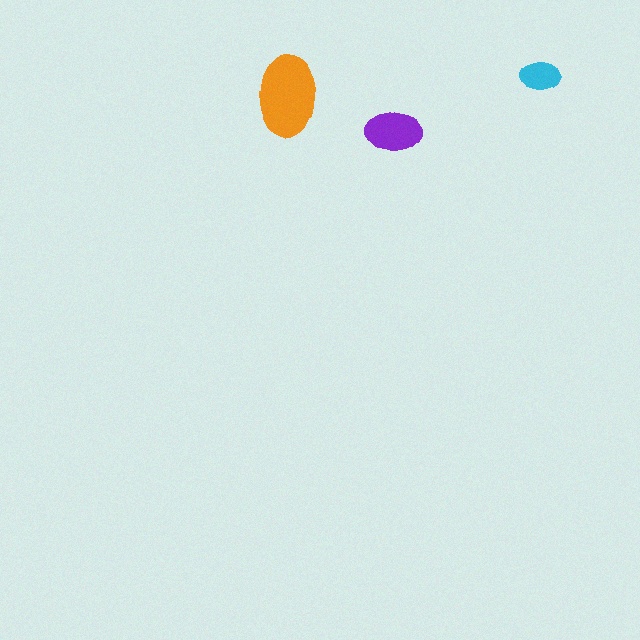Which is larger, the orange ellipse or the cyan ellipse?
The orange one.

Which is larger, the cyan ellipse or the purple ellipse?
The purple one.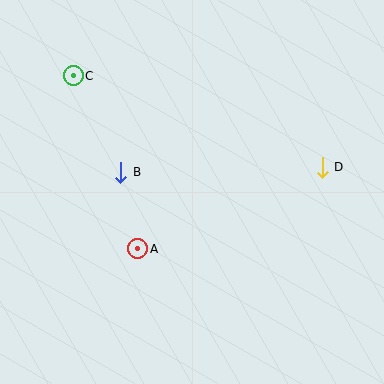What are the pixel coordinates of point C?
Point C is at (73, 76).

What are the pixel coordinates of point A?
Point A is at (138, 249).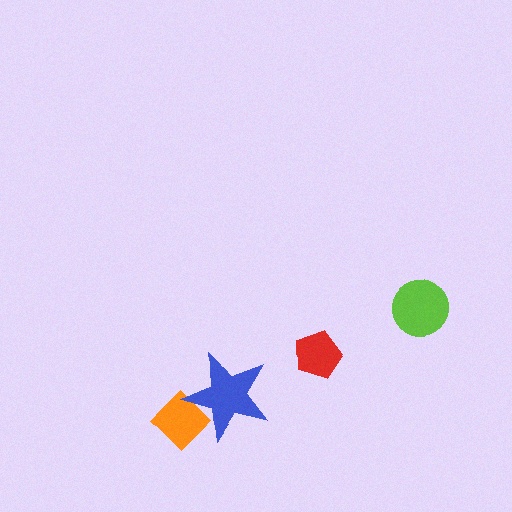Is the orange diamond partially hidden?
Yes, it is partially covered by another shape.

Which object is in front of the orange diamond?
The blue star is in front of the orange diamond.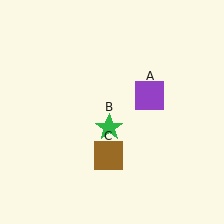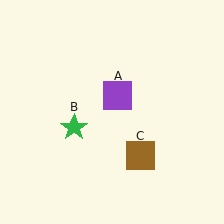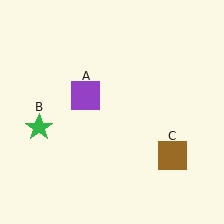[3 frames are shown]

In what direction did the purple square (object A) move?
The purple square (object A) moved left.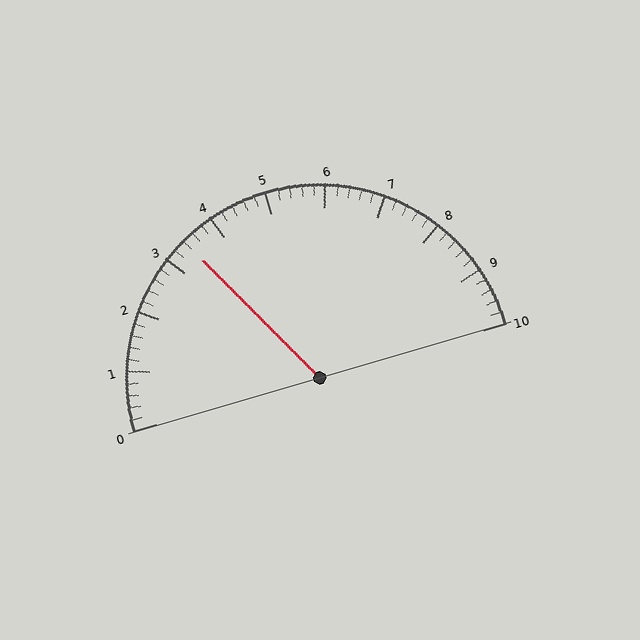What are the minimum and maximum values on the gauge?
The gauge ranges from 0 to 10.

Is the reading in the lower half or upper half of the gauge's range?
The reading is in the lower half of the range (0 to 10).